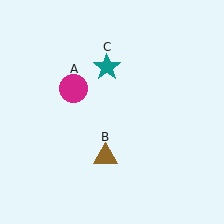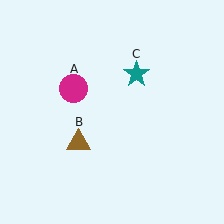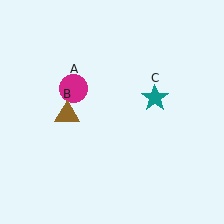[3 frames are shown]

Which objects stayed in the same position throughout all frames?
Magenta circle (object A) remained stationary.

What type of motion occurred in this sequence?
The brown triangle (object B), teal star (object C) rotated clockwise around the center of the scene.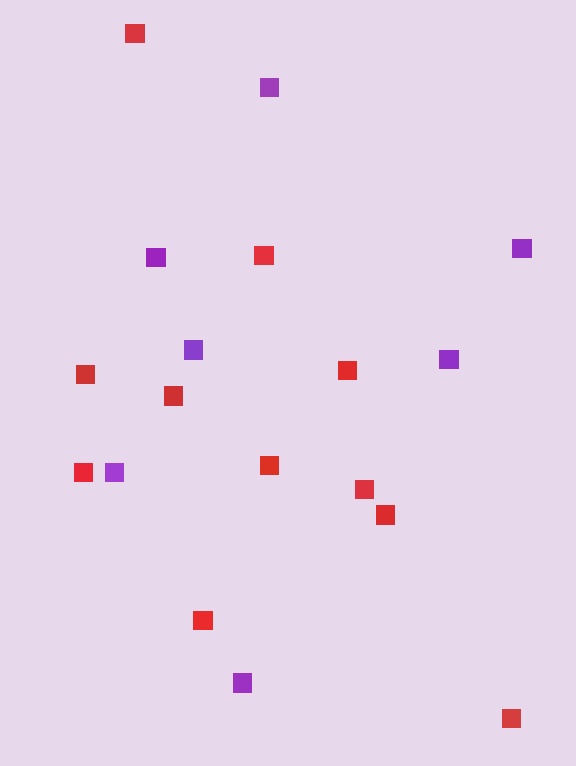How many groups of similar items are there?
There are 2 groups: one group of red squares (11) and one group of purple squares (7).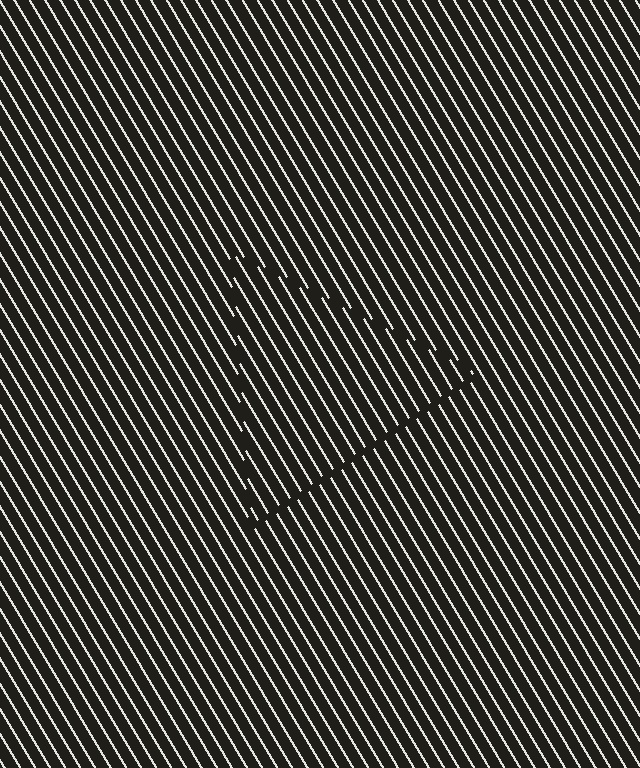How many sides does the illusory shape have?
3 sides — the line-ends trace a triangle.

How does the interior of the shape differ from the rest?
The interior of the shape contains the same grating, shifted by half a period — the contour is defined by the phase discontinuity where line-ends from the inner and outer gratings abut.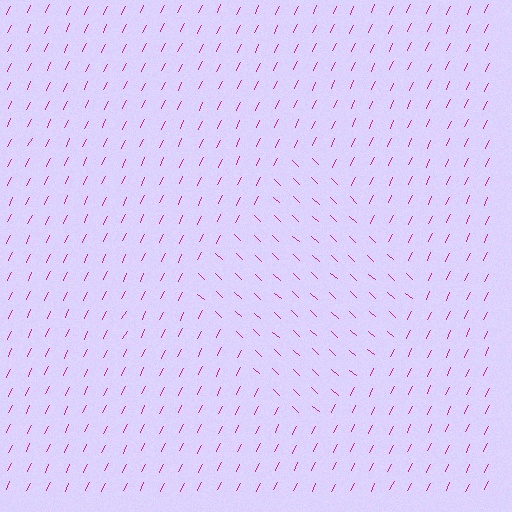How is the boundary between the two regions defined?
The boundary is defined purely by a change in line orientation (approximately 73 degrees difference). All lines are the same color and thickness.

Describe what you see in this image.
The image is filled with small magenta line segments. A diamond region in the image has lines oriented differently from the surrounding lines, creating a visible texture boundary.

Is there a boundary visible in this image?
Yes, there is a texture boundary formed by a change in line orientation.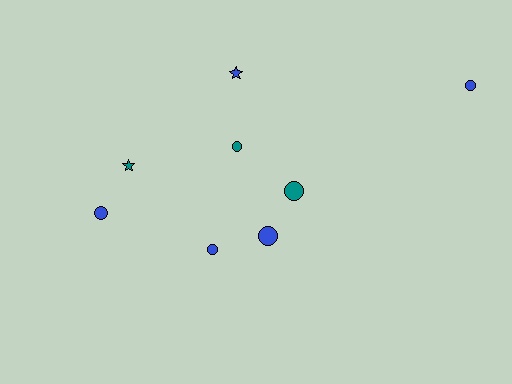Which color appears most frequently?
Blue, with 5 objects.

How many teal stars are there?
There is 1 teal star.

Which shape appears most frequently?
Circle, with 6 objects.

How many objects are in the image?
There are 8 objects.